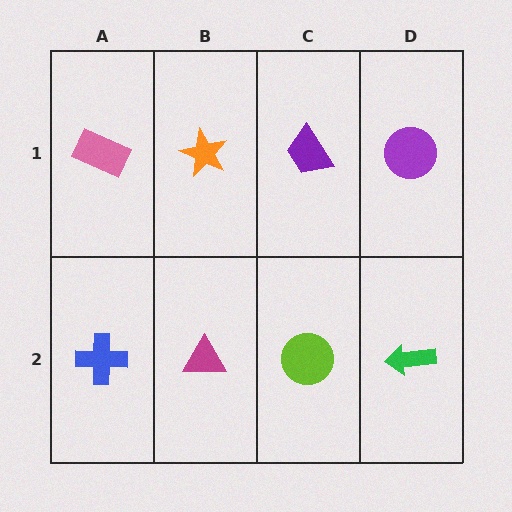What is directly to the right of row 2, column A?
A magenta triangle.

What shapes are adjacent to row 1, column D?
A green arrow (row 2, column D), a purple trapezoid (row 1, column C).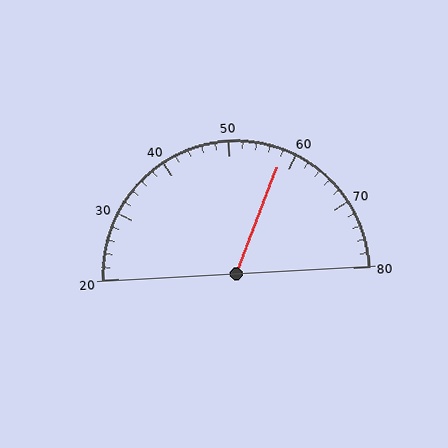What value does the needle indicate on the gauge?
The needle indicates approximately 58.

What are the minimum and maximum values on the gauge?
The gauge ranges from 20 to 80.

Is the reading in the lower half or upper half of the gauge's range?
The reading is in the upper half of the range (20 to 80).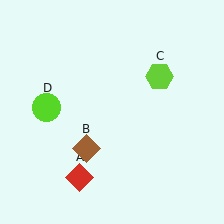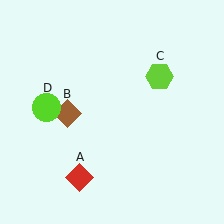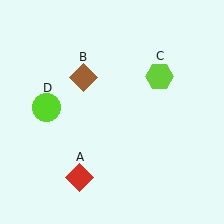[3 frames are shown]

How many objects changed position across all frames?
1 object changed position: brown diamond (object B).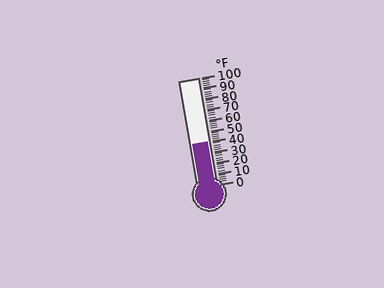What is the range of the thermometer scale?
The thermometer scale ranges from 0°F to 100°F.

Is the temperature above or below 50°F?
The temperature is below 50°F.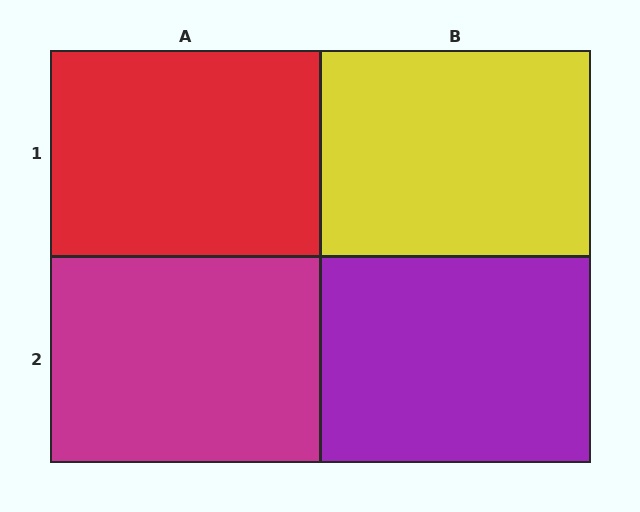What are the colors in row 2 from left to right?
Magenta, purple.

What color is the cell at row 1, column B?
Yellow.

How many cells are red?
1 cell is red.